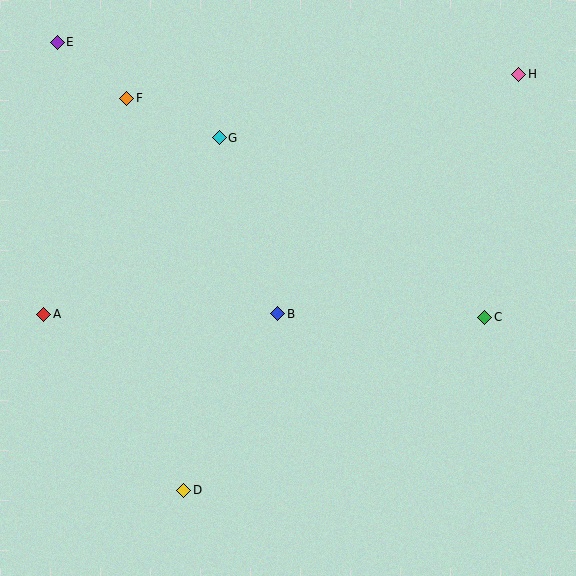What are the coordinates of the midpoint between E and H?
The midpoint between E and H is at (288, 58).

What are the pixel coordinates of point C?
Point C is at (485, 317).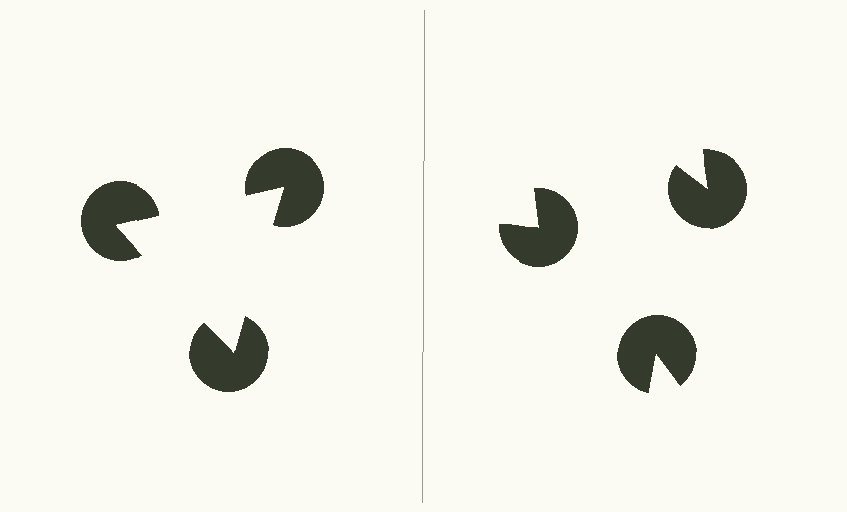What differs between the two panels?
The pac-man discs are positioned identically on both sides; only the wedge orientations differ. On the left they align to a triangle; on the right they are misaligned.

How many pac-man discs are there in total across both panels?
6 — 3 on each side.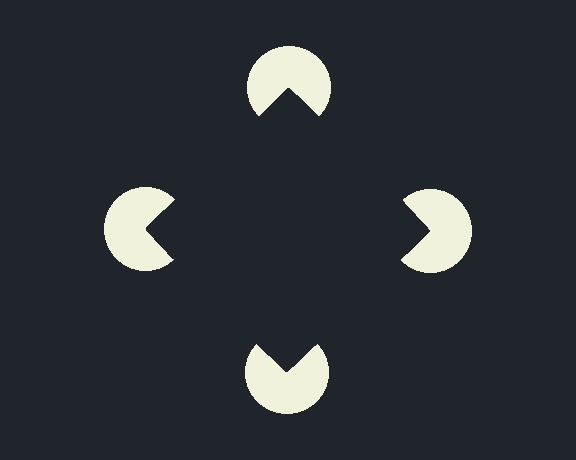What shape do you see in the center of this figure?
An illusory square — its edges are inferred from the aligned wedge cuts in the pac-man discs, not physically drawn.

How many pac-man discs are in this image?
There are 4 — one at each vertex of the illusory square.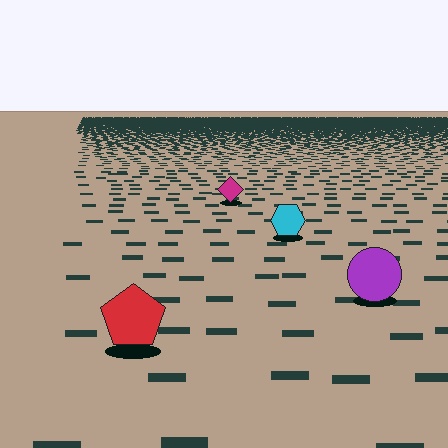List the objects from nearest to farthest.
From nearest to farthest: the red pentagon, the purple circle, the cyan hexagon, the magenta diamond.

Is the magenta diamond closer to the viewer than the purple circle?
No. The purple circle is closer — you can tell from the texture gradient: the ground texture is coarser near it.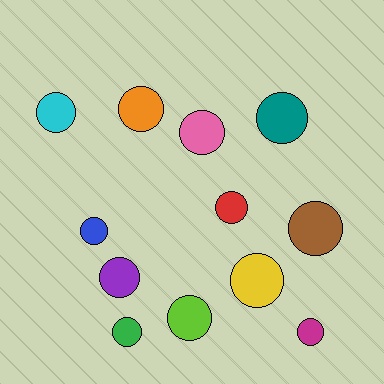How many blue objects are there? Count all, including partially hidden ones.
There is 1 blue object.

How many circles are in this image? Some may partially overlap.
There are 12 circles.